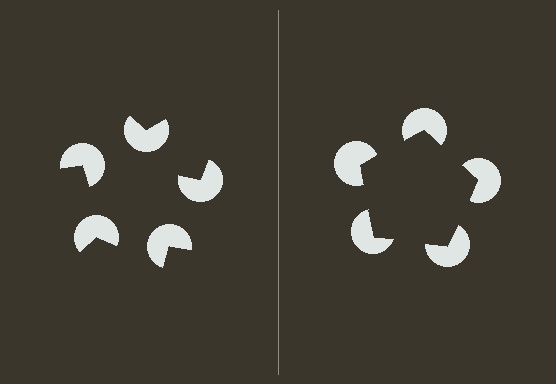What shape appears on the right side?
An illusory pentagon.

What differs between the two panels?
The pac-man discs are positioned identically on both sides; only the wedge orientations differ. On the right they align to a pentagon; on the left they are misaligned.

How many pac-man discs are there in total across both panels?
10 — 5 on each side.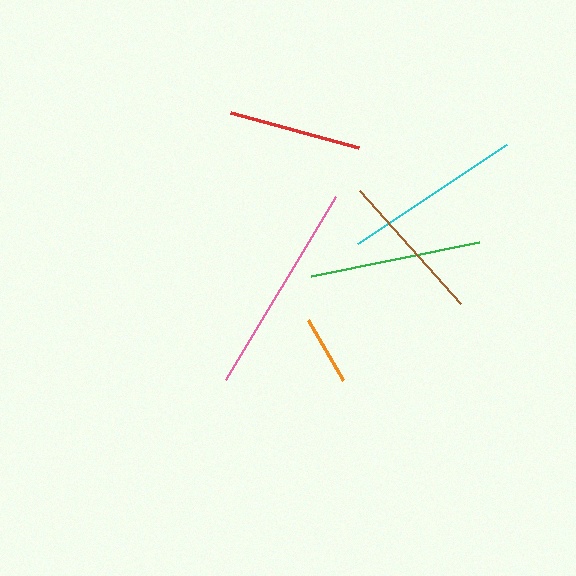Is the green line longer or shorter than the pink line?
The pink line is longer than the green line.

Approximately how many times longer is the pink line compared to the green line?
The pink line is approximately 1.2 times the length of the green line.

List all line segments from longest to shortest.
From longest to shortest: pink, cyan, green, brown, red, orange.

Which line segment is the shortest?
The orange line is the shortest at approximately 70 pixels.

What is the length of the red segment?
The red segment is approximately 133 pixels long.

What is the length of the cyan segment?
The cyan segment is approximately 179 pixels long.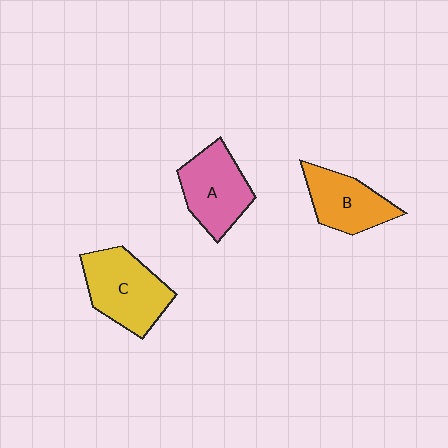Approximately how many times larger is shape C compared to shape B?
Approximately 1.3 times.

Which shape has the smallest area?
Shape B (orange).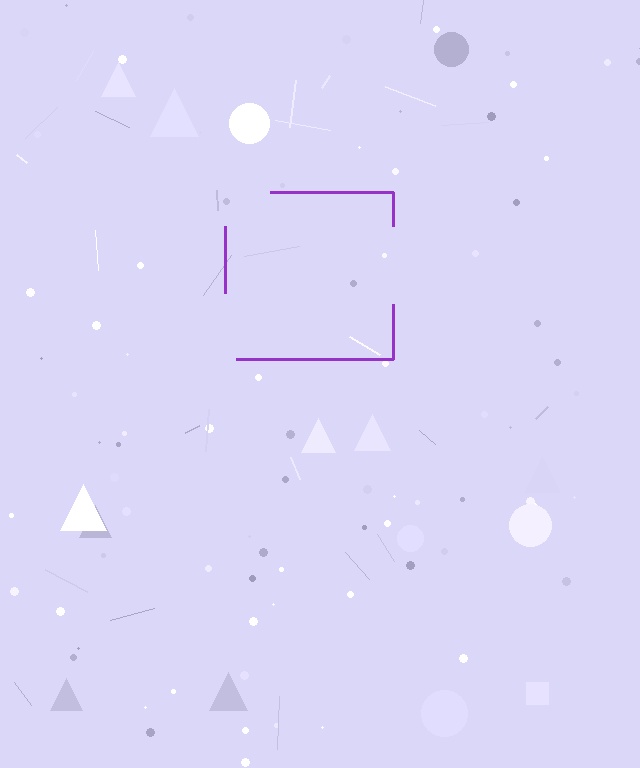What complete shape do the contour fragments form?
The contour fragments form a square.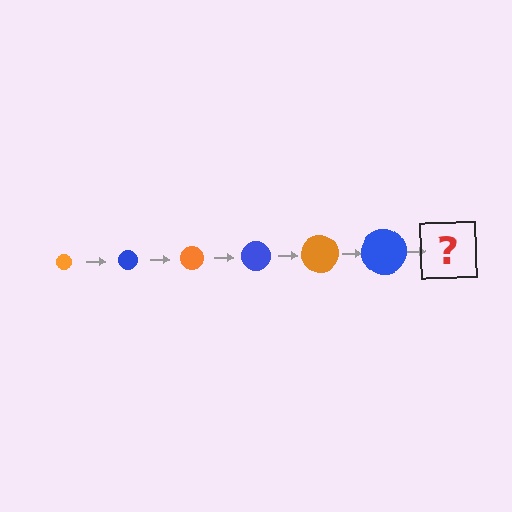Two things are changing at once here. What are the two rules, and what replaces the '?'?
The two rules are that the circle grows larger each step and the color cycles through orange and blue. The '?' should be an orange circle, larger than the previous one.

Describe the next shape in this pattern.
It should be an orange circle, larger than the previous one.